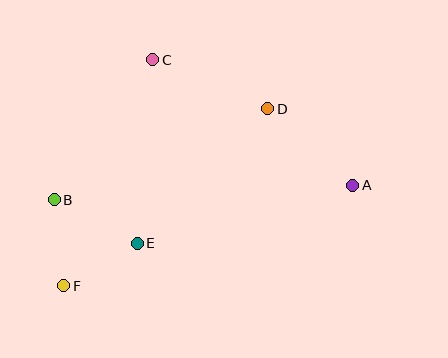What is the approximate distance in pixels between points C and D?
The distance between C and D is approximately 125 pixels.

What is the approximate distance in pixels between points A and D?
The distance between A and D is approximately 114 pixels.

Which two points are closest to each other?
Points E and F are closest to each other.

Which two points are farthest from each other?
Points A and F are farthest from each other.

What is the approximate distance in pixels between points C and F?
The distance between C and F is approximately 243 pixels.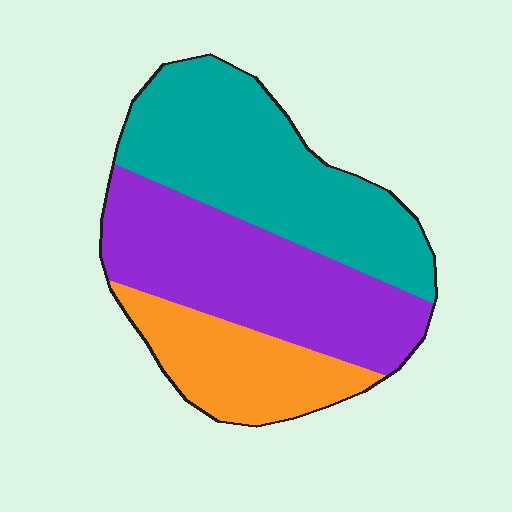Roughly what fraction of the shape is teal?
Teal takes up about two fifths (2/5) of the shape.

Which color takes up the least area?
Orange, at roughly 20%.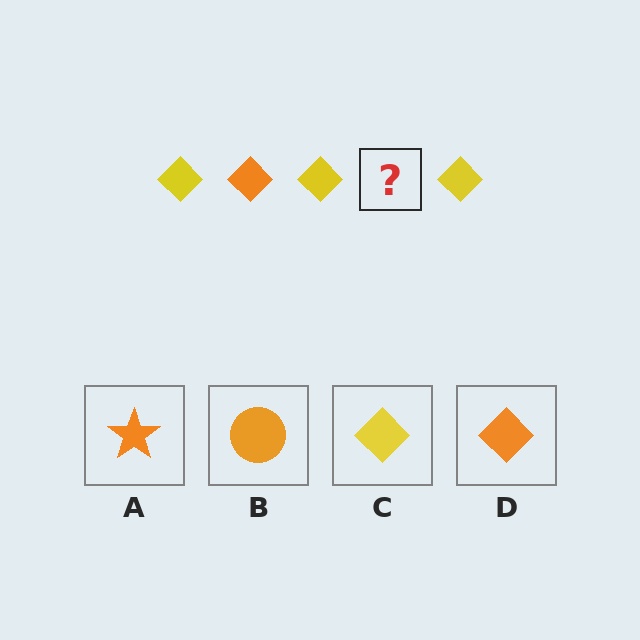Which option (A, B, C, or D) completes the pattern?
D.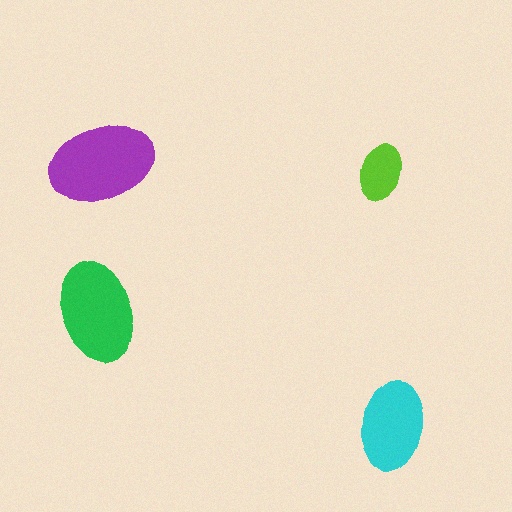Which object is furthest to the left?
The purple ellipse is leftmost.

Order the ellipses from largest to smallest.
the purple one, the green one, the cyan one, the lime one.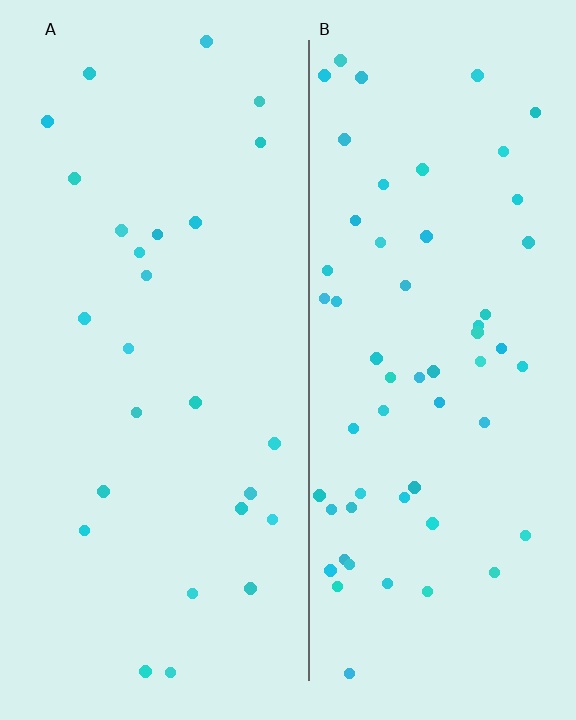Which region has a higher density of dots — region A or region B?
B (the right).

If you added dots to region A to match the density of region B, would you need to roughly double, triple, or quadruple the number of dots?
Approximately double.